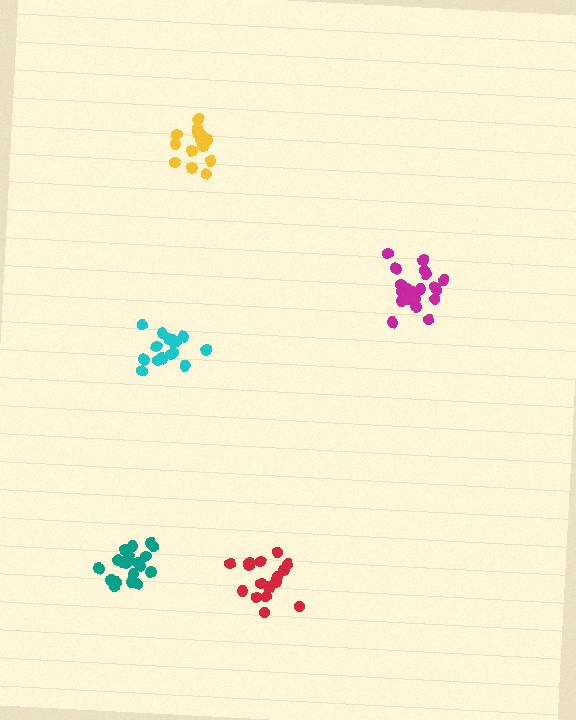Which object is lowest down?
The red cluster is bottommost.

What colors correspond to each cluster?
The clusters are colored: magenta, red, yellow, cyan, teal.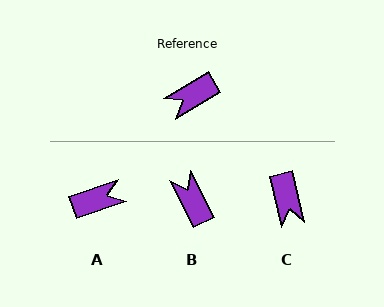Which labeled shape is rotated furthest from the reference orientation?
A, about 169 degrees away.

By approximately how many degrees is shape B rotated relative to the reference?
Approximately 94 degrees clockwise.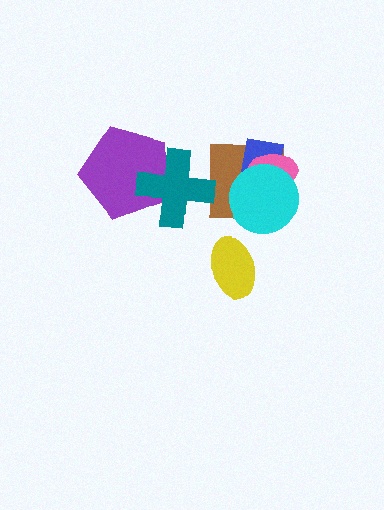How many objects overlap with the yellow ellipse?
0 objects overlap with the yellow ellipse.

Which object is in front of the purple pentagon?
The teal cross is in front of the purple pentagon.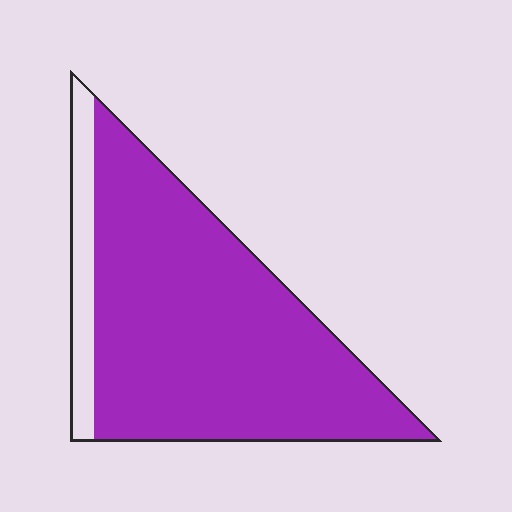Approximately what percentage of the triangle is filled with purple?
Approximately 90%.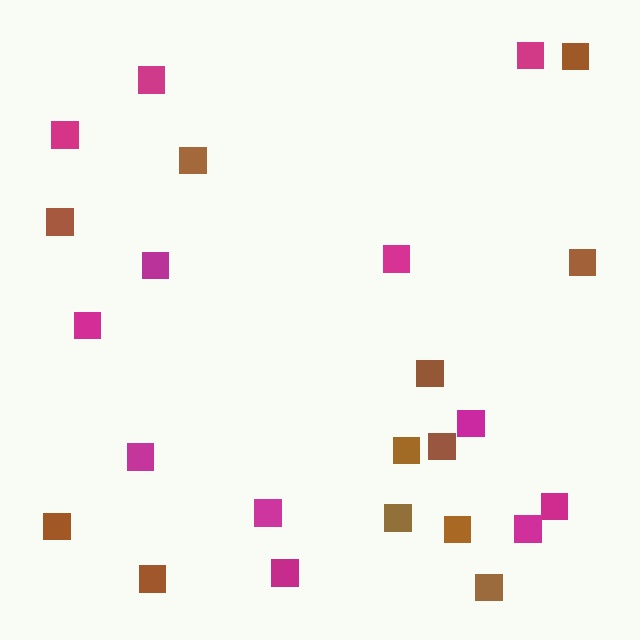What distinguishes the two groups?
There are 2 groups: one group of brown squares (12) and one group of magenta squares (12).